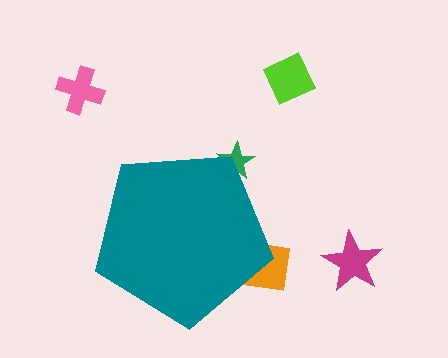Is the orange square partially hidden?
Yes, the orange square is partially hidden behind the teal pentagon.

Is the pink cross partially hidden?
No, the pink cross is fully visible.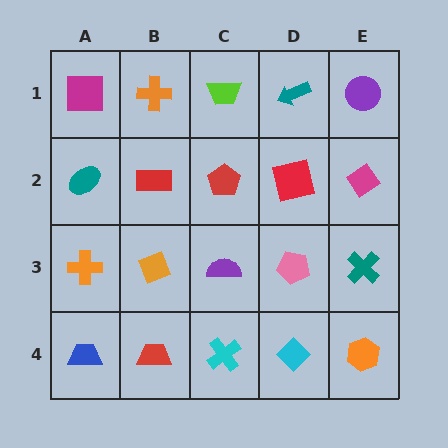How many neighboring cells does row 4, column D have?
3.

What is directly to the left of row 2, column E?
A red square.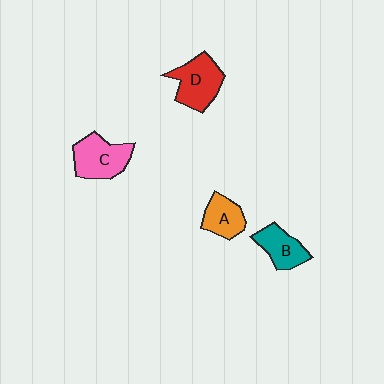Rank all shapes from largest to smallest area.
From largest to smallest: D (red), C (pink), B (teal), A (orange).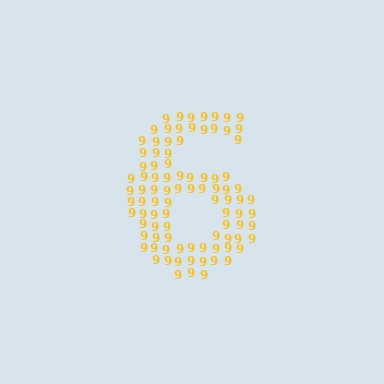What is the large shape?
The large shape is the digit 6.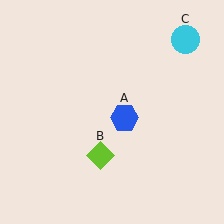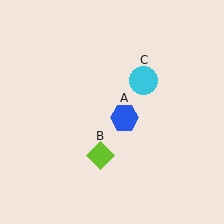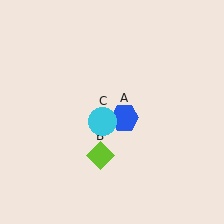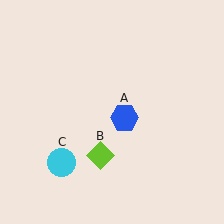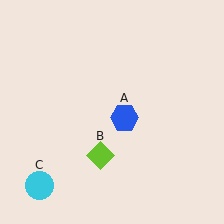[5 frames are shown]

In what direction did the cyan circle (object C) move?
The cyan circle (object C) moved down and to the left.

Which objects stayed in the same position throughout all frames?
Blue hexagon (object A) and lime diamond (object B) remained stationary.